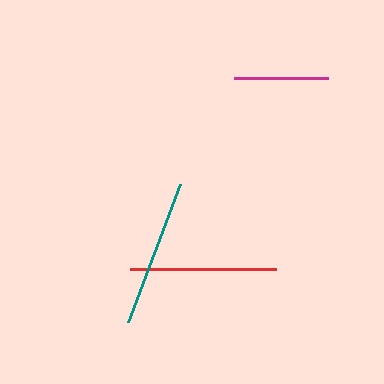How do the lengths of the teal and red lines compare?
The teal and red lines are approximately the same length.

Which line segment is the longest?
The teal line is the longest at approximately 147 pixels.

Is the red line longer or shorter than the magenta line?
The red line is longer than the magenta line.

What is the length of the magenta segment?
The magenta segment is approximately 94 pixels long.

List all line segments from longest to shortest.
From longest to shortest: teal, red, magenta.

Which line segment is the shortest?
The magenta line is the shortest at approximately 94 pixels.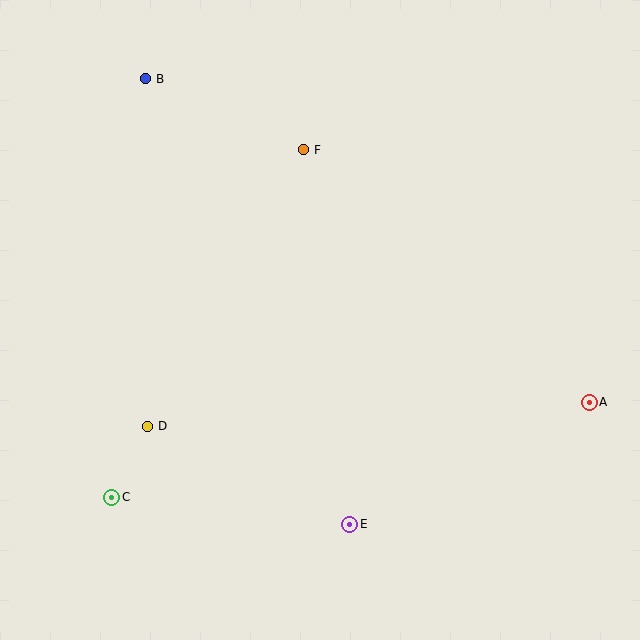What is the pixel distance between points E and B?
The distance between E and B is 490 pixels.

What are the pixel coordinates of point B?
Point B is at (146, 79).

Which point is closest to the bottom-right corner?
Point A is closest to the bottom-right corner.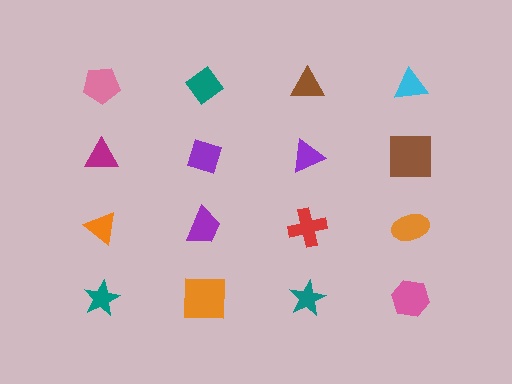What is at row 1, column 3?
A brown triangle.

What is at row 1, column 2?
A teal diamond.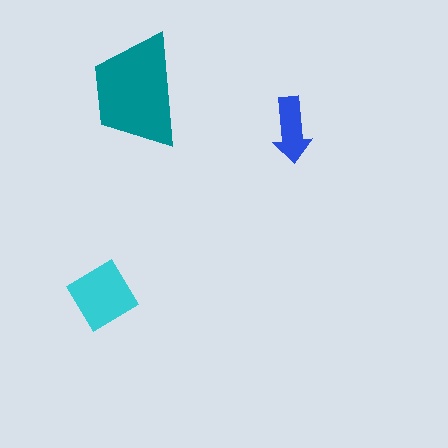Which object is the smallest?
The blue arrow.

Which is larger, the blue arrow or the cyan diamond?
The cyan diamond.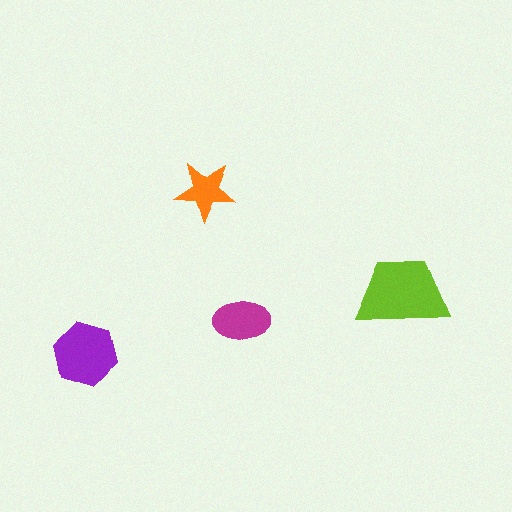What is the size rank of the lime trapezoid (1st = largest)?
1st.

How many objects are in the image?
There are 4 objects in the image.